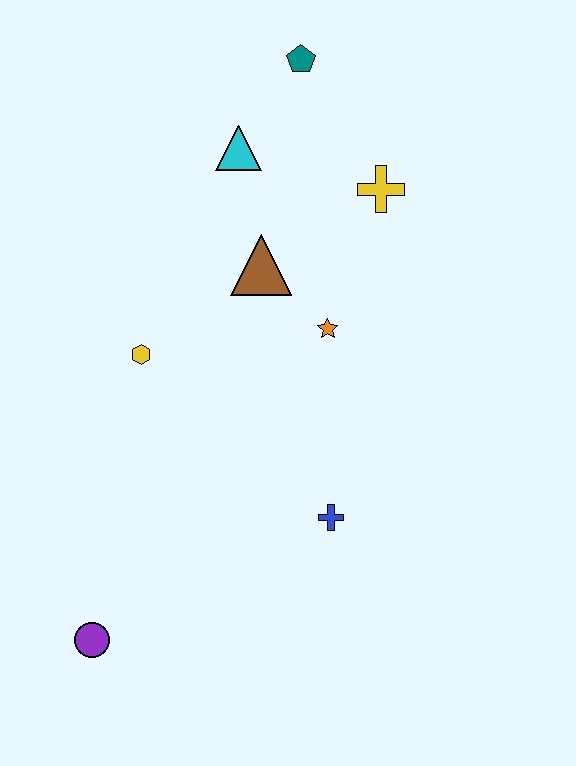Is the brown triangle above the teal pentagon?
No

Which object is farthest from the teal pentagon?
The purple circle is farthest from the teal pentagon.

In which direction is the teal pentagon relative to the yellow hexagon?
The teal pentagon is above the yellow hexagon.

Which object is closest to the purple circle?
The blue cross is closest to the purple circle.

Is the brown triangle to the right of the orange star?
No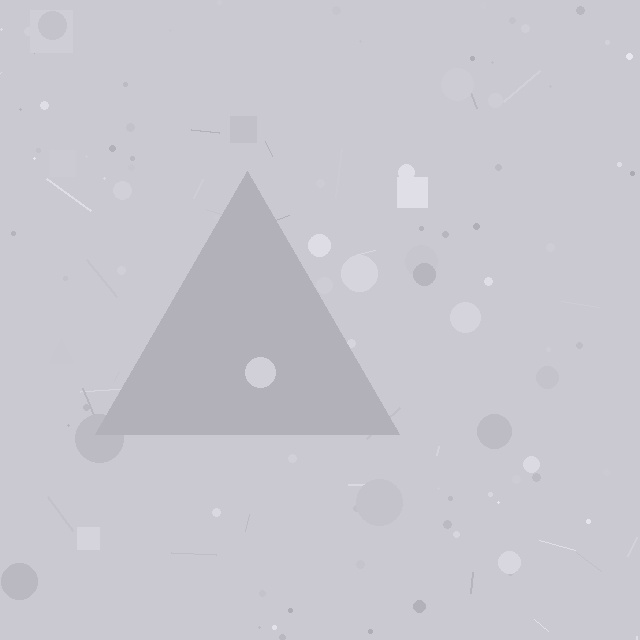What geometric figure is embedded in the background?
A triangle is embedded in the background.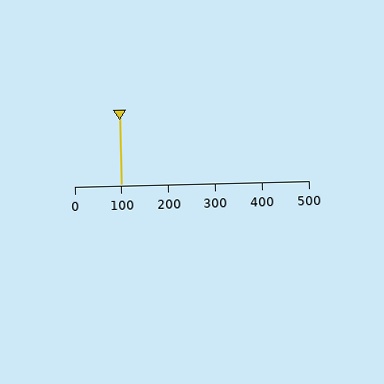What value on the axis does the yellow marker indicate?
The marker indicates approximately 100.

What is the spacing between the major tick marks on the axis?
The major ticks are spaced 100 apart.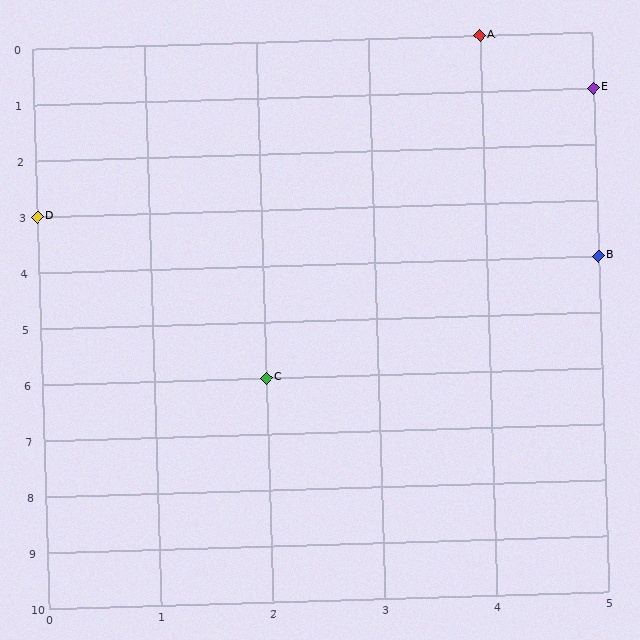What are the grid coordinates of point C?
Point C is at grid coordinates (2, 6).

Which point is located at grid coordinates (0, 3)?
Point D is at (0, 3).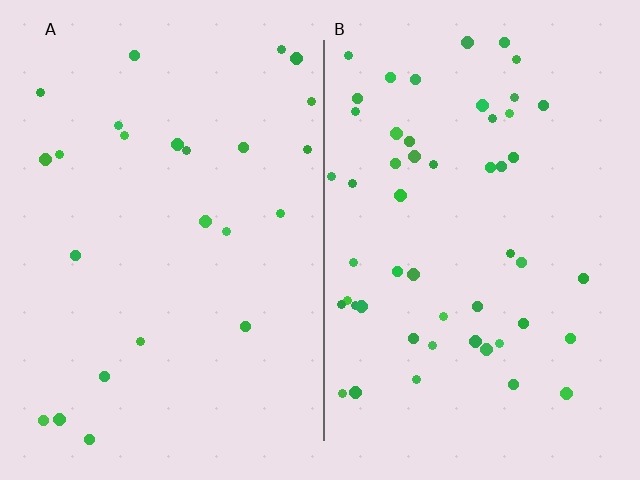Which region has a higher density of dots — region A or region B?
B (the right).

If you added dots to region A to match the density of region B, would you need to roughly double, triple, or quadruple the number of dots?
Approximately double.